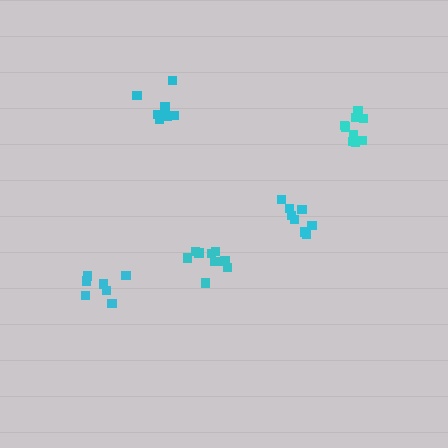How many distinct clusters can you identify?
There are 5 distinct clusters.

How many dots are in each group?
Group 1: 8 dots, Group 2: 8 dots, Group 3: 8 dots, Group 4: 9 dots, Group 5: 9 dots (42 total).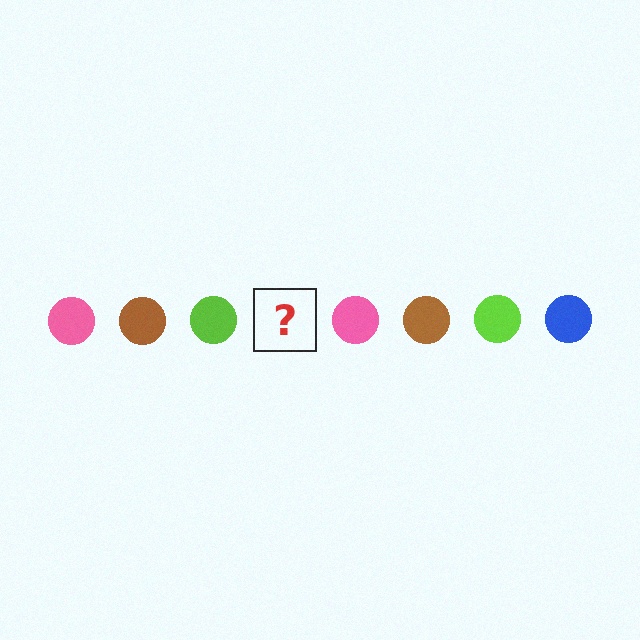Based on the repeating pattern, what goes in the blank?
The blank should be a blue circle.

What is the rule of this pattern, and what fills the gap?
The rule is that the pattern cycles through pink, brown, lime, blue circles. The gap should be filled with a blue circle.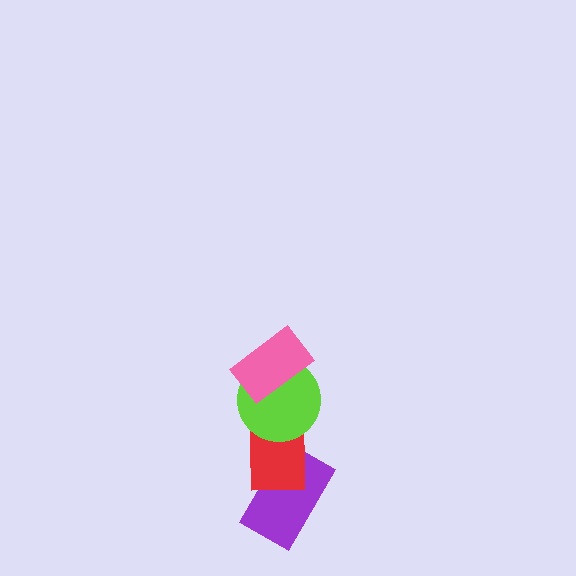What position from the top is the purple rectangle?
The purple rectangle is 4th from the top.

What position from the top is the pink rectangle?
The pink rectangle is 1st from the top.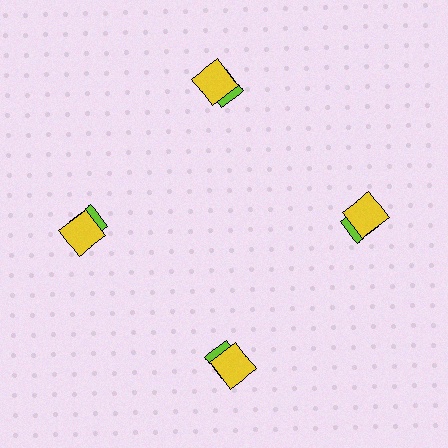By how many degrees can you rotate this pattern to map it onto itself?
The pattern maps onto itself every 90 degrees of rotation.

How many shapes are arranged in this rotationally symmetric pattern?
There are 8 shapes, arranged in 4 groups of 2.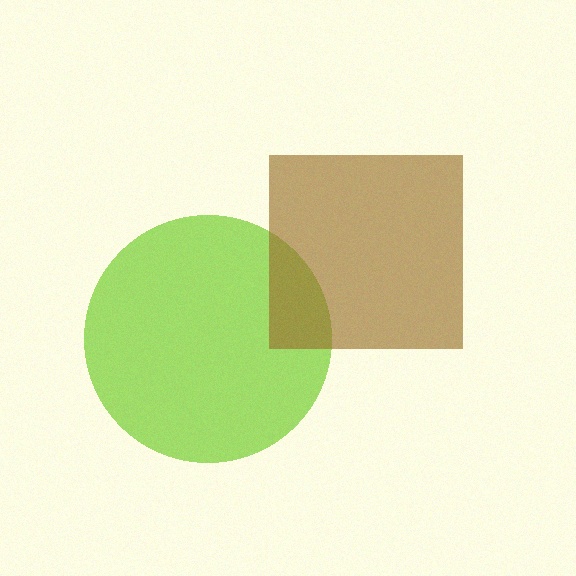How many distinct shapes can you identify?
There are 2 distinct shapes: a lime circle, a brown square.